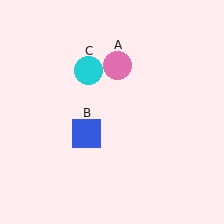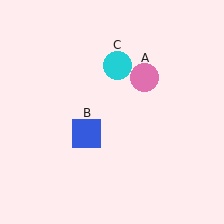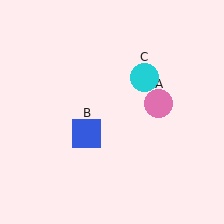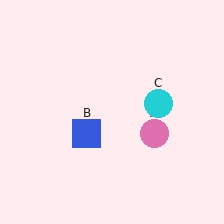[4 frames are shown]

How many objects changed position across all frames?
2 objects changed position: pink circle (object A), cyan circle (object C).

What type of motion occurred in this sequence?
The pink circle (object A), cyan circle (object C) rotated clockwise around the center of the scene.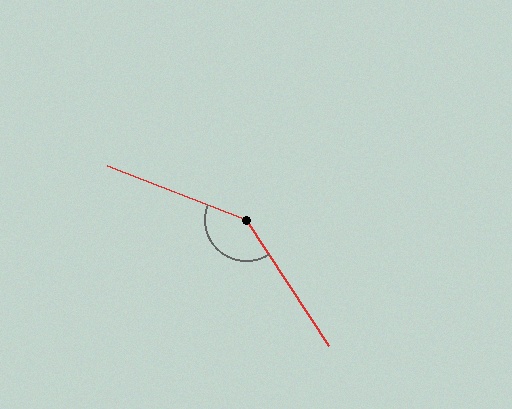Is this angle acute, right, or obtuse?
It is obtuse.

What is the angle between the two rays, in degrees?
Approximately 144 degrees.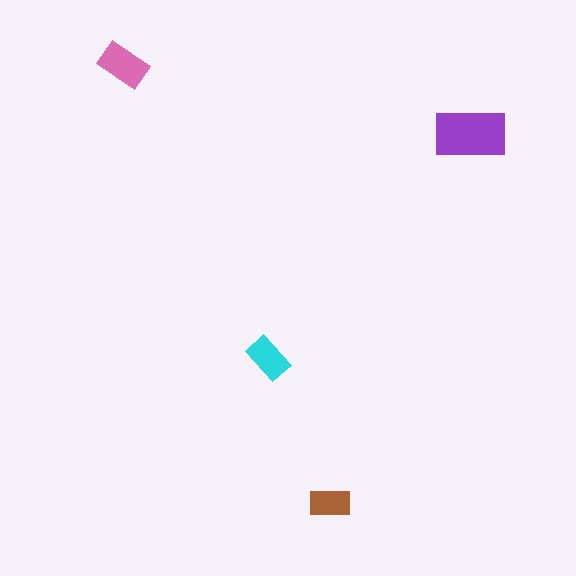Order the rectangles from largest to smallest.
the purple one, the pink one, the cyan one, the brown one.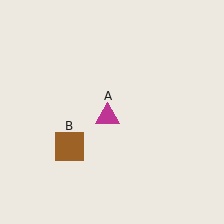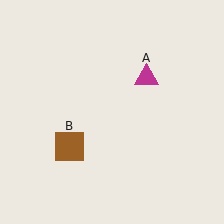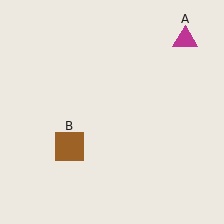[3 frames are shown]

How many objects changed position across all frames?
1 object changed position: magenta triangle (object A).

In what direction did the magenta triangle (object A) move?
The magenta triangle (object A) moved up and to the right.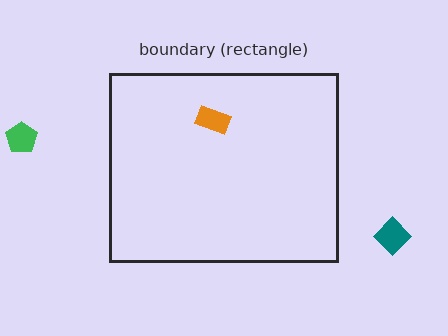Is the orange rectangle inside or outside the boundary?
Inside.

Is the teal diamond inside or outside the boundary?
Outside.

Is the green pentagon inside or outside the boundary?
Outside.